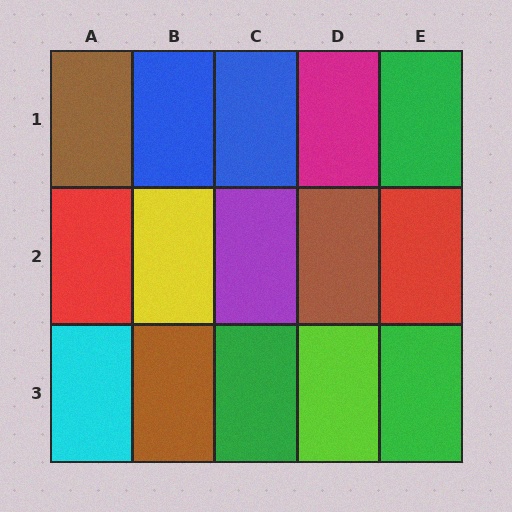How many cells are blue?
2 cells are blue.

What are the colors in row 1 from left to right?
Brown, blue, blue, magenta, green.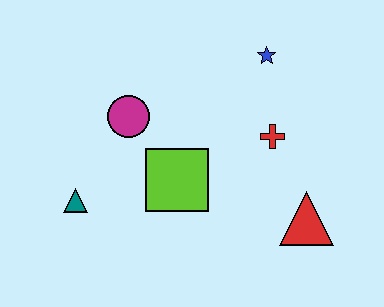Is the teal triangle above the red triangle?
Yes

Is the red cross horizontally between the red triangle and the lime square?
Yes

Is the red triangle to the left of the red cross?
No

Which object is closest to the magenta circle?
The lime square is closest to the magenta circle.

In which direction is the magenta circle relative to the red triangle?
The magenta circle is to the left of the red triangle.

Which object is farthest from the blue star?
The teal triangle is farthest from the blue star.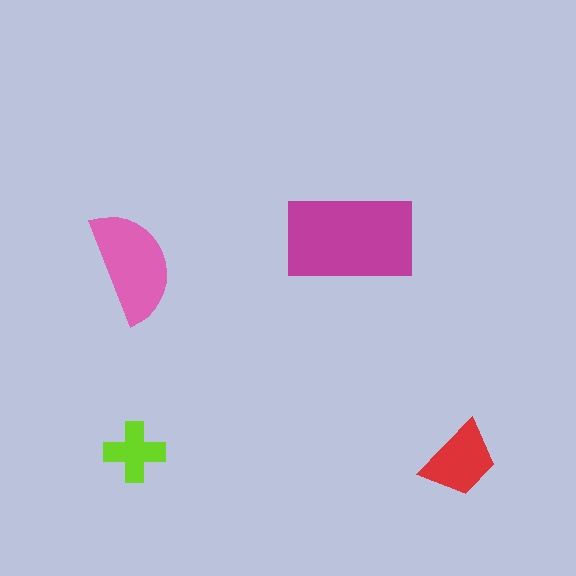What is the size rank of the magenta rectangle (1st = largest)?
1st.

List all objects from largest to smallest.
The magenta rectangle, the pink semicircle, the red trapezoid, the lime cross.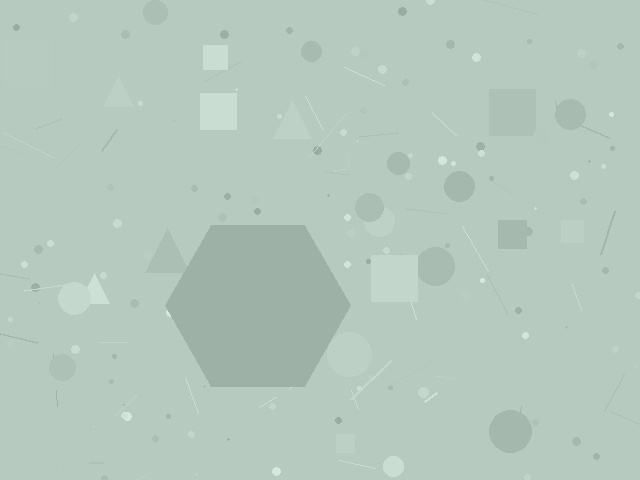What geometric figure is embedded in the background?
A hexagon is embedded in the background.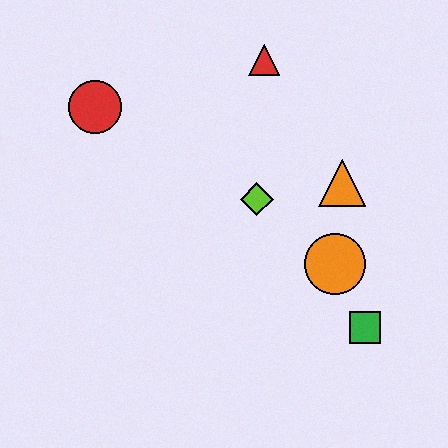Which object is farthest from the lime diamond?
The red circle is farthest from the lime diamond.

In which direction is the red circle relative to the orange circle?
The red circle is to the left of the orange circle.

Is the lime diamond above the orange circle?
Yes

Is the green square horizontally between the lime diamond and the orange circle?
No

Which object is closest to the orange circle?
The green square is closest to the orange circle.